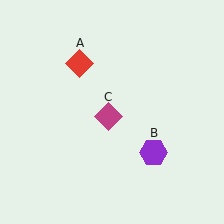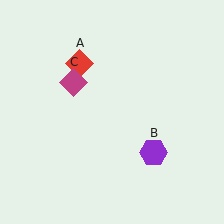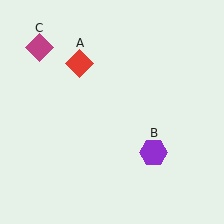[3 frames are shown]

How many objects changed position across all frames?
1 object changed position: magenta diamond (object C).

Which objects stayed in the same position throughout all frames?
Red diamond (object A) and purple hexagon (object B) remained stationary.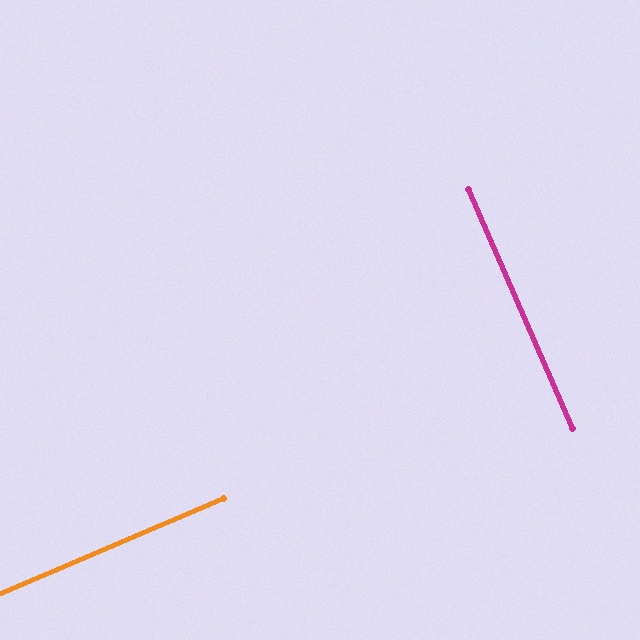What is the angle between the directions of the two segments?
Approximately 89 degrees.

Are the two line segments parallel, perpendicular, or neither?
Perpendicular — they meet at approximately 89°.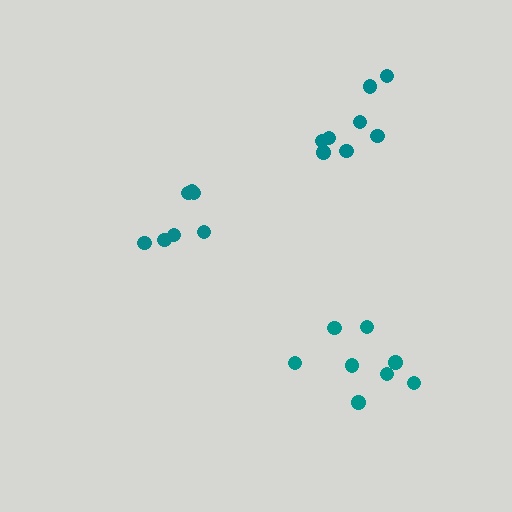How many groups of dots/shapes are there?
There are 3 groups.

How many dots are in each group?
Group 1: 8 dots, Group 2: 7 dots, Group 3: 8 dots (23 total).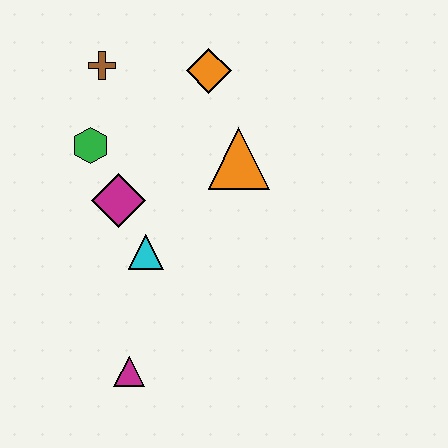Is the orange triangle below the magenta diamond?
No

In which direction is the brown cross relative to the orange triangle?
The brown cross is to the left of the orange triangle.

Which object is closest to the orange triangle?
The orange diamond is closest to the orange triangle.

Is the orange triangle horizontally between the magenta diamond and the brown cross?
No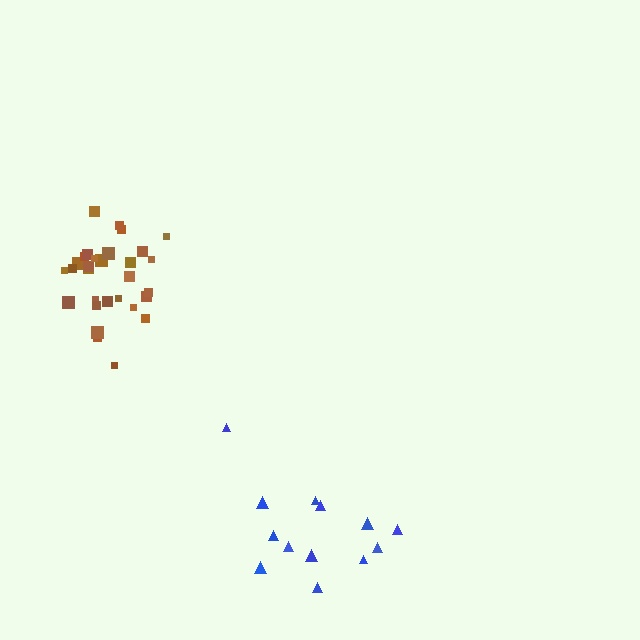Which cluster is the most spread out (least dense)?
Blue.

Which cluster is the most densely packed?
Brown.